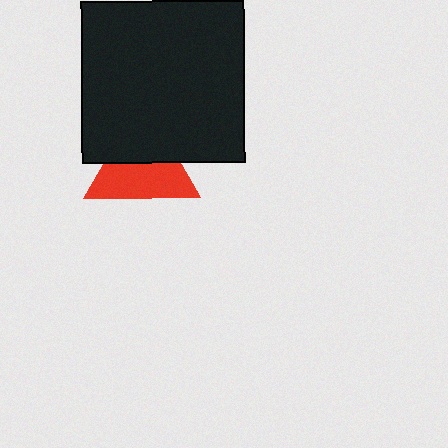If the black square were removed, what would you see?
You would see the complete red triangle.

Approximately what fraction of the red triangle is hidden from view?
Roughly 44% of the red triangle is hidden behind the black square.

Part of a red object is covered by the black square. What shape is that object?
It is a triangle.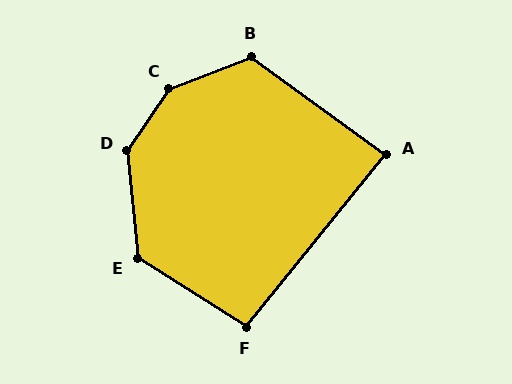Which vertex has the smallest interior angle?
A, at approximately 87 degrees.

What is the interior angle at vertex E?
Approximately 128 degrees (obtuse).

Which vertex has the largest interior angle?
C, at approximately 145 degrees.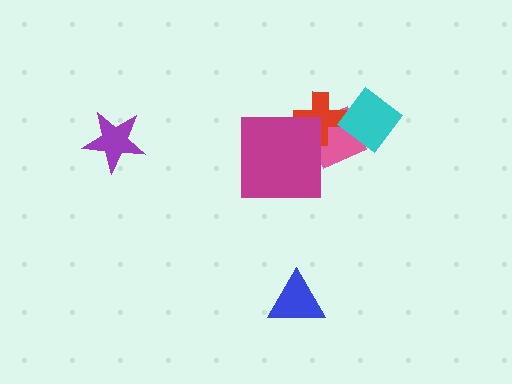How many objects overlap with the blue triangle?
0 objects overlap with the blue triangle.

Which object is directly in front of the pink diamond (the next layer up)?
The red cross is directly in front of the pink diamond.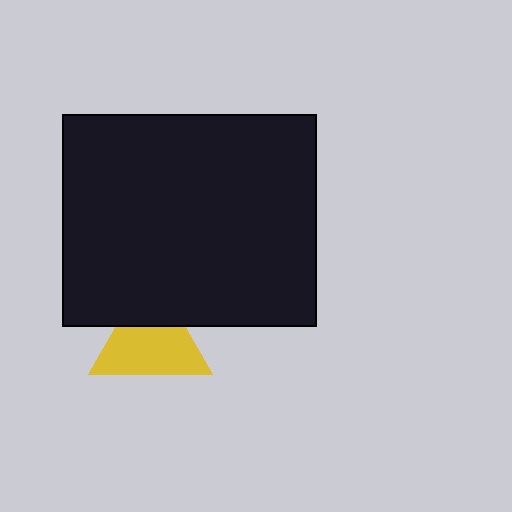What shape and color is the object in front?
The object in front is a black rectangle.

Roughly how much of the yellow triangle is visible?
Most of it is visible (roughly 68%).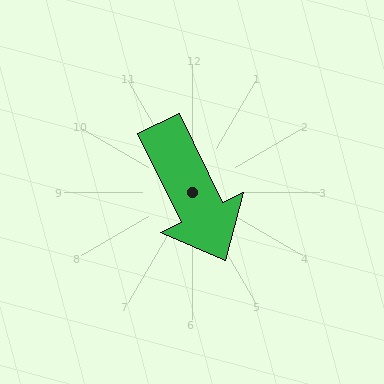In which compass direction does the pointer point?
Southeast.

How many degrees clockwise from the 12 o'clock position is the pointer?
Approximately 154 degrees.